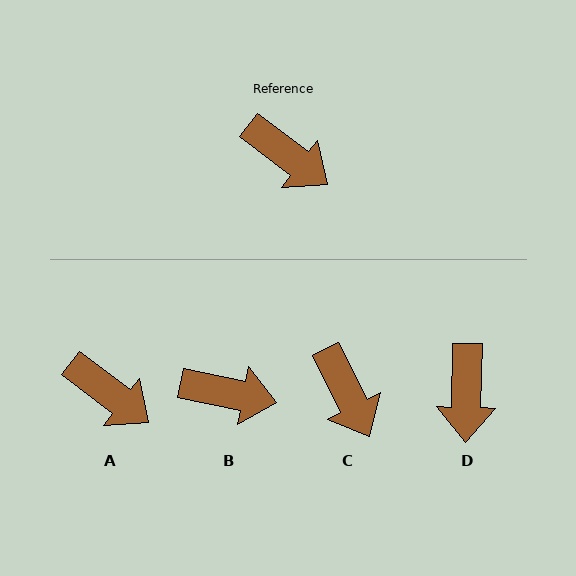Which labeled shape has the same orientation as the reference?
A.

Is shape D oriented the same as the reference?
No, it is off by about 54 degrees.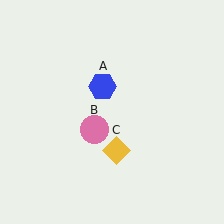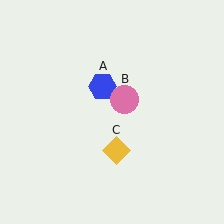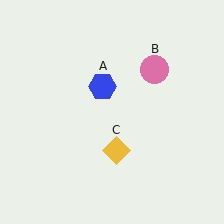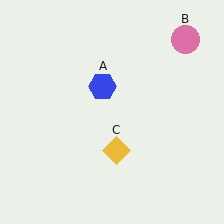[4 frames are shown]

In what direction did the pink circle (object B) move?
The pink circle (object B) moved up and to the right.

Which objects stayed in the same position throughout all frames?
Blue hexagon (object A) and yellow diamond (object C) remained stationary.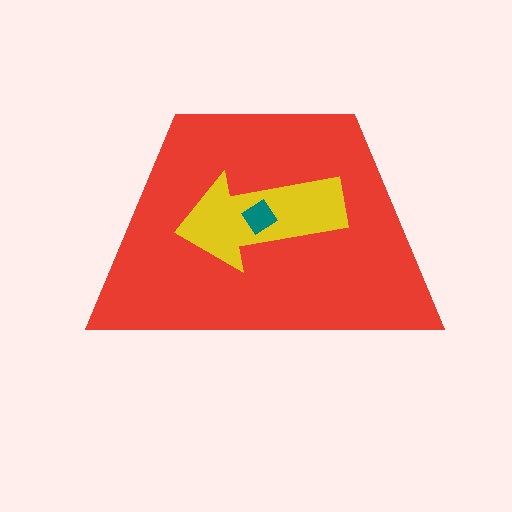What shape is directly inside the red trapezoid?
The yellow arrow.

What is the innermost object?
The teal diamond.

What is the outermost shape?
The red trapezoid.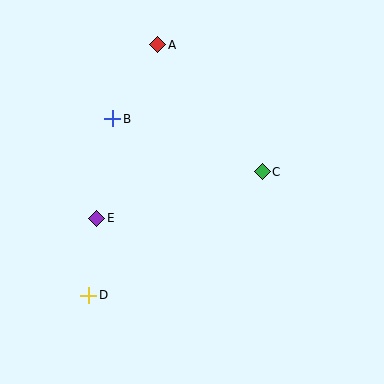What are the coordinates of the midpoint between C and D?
The midpoint between C and D is at (176, 234).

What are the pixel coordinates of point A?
Point A is at (158, 45).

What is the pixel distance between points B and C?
The distance between B and C is 159 pixels.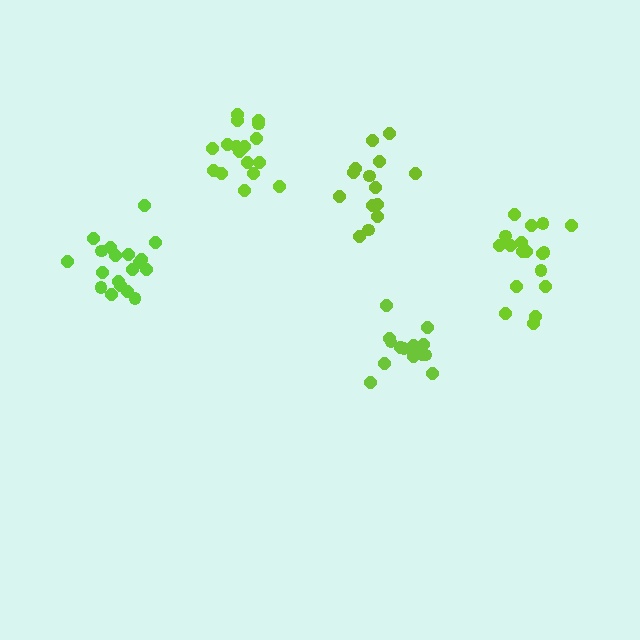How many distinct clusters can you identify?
There are 5 distinct clusters.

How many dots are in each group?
Group 1: 14 dots, Group 2: 15 dots, Group 3: 18 dots, Group 4: 19 dots, Group 5: 17 dots (83 total).